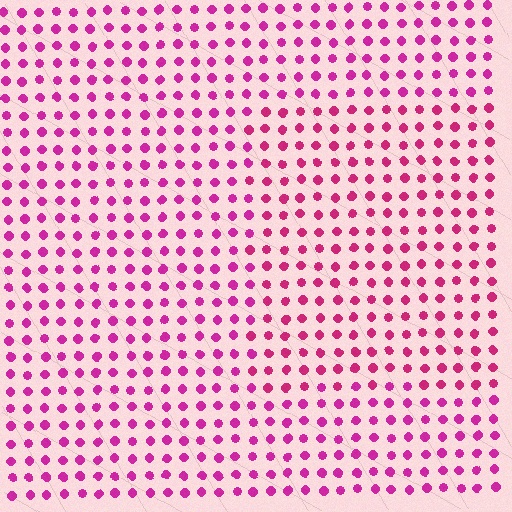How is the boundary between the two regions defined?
The boundary is defined purely by a slight shift in hue (about 15 degrees). Spacing, size, and orientation are identical on both sides.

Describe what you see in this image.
The image is filled with small magenta elements in a uniform arrangement. A rectangle-shaped region is visible where the elements are tinted to a slightly different hue, forming a subtle color boundary.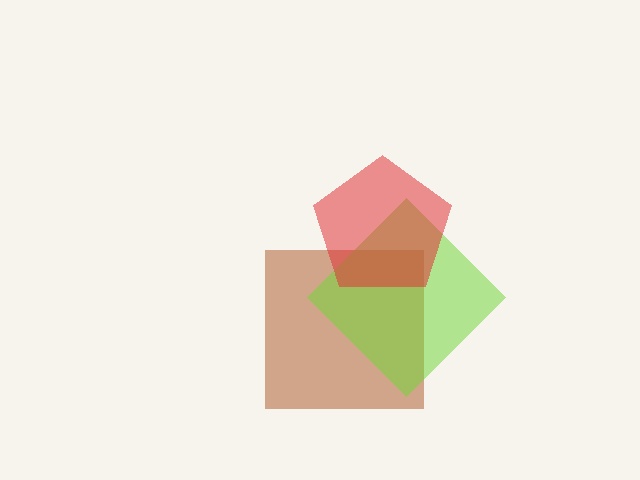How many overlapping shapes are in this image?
There are 3 overlapping shapes in the image.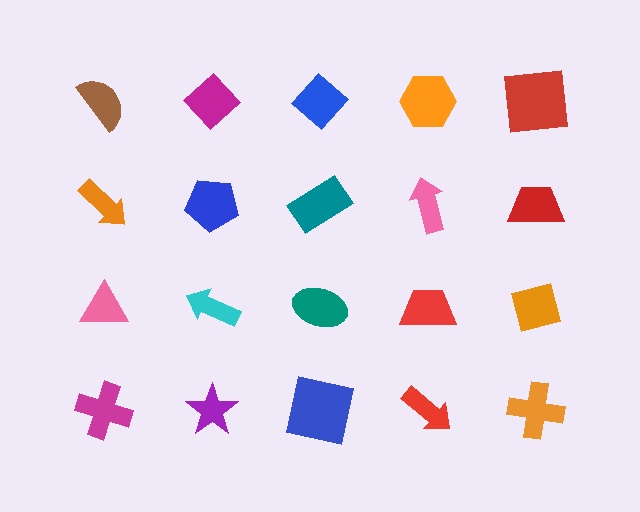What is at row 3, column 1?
A pink triangle.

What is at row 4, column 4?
A red arrow.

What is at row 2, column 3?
A teal rectangle.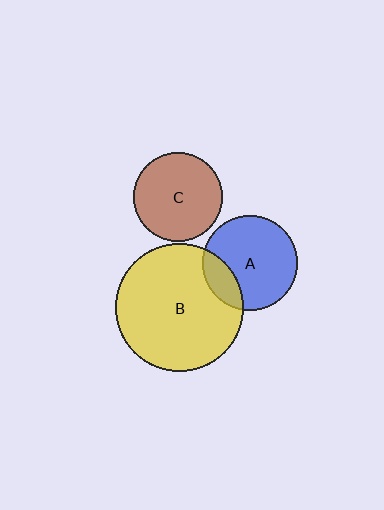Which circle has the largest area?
Circle B (yellow).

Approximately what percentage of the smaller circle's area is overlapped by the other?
Approximately 20%.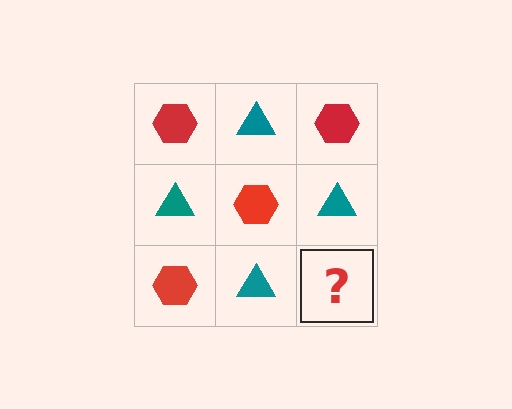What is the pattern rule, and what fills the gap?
The rule is that it alternates red hexagon and teal triangle in a checkerboard pattern. The gap should be filled with a red hexagon.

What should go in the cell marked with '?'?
The missing cell should contain a red hexagon.